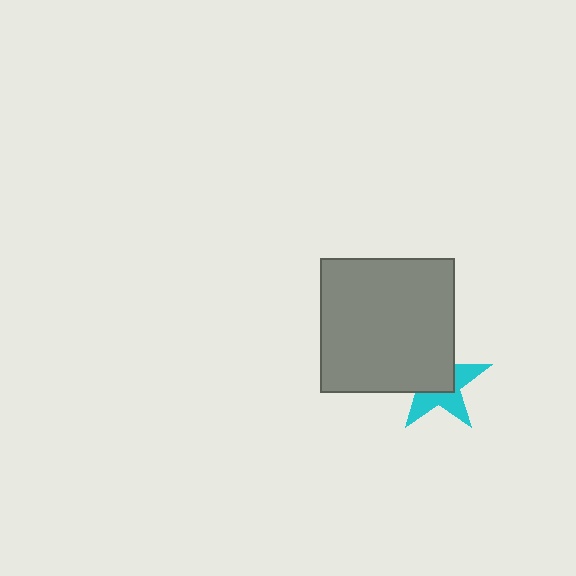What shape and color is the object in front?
The object in front is a gray square.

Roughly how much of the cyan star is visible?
About half of it is visible (roughly 45%).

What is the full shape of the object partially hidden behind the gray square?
The partially hidden object is a cyan star.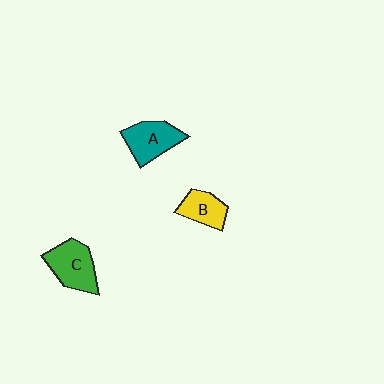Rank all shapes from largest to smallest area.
From largest to smallest: C (green), A (teal), B (yellow).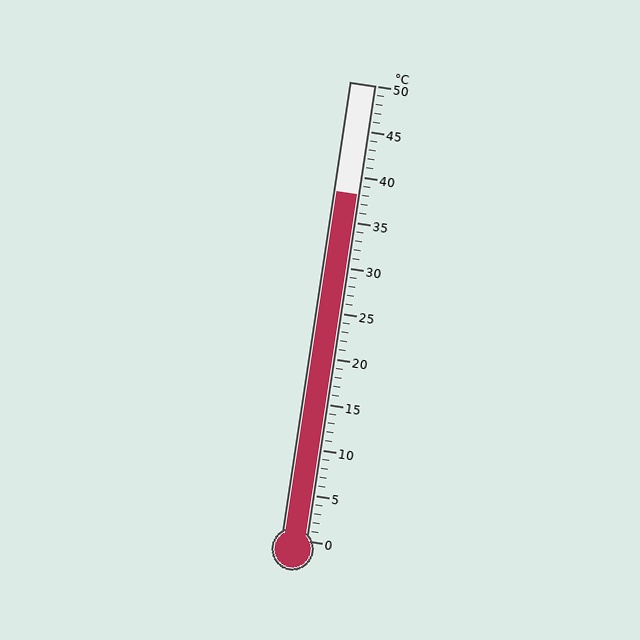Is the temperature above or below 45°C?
The temperature is below 45°C.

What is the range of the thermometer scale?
The thermometer scale ranges from 0°C to 50°C.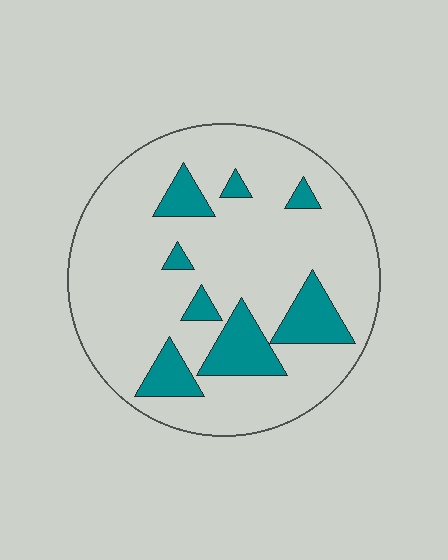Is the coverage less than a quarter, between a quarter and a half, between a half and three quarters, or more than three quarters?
Less than a quarter.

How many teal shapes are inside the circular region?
8.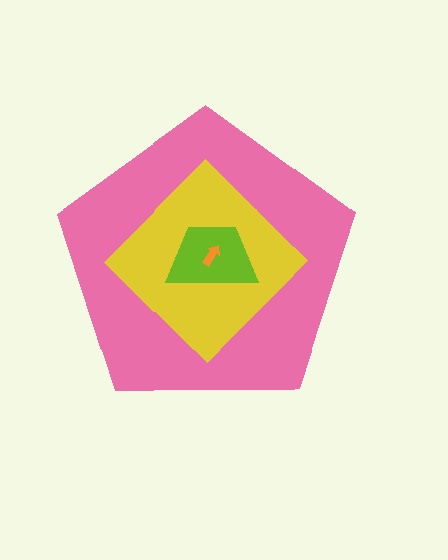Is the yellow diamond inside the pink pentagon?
Yes.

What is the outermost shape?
The pink pentagon.